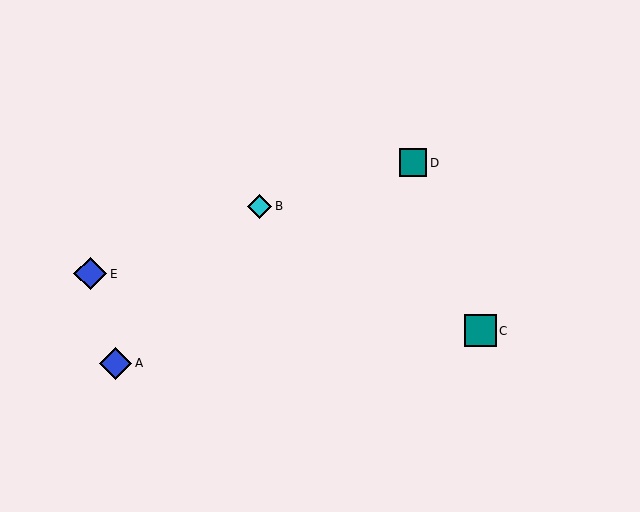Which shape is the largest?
The blue diamond (labeled E) is the largest.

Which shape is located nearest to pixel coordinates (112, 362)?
The blue diamond (labeled A) at (116, 363) is nearest to that location.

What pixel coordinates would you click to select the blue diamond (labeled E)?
Click at (90, 274) to select the blue diamond E.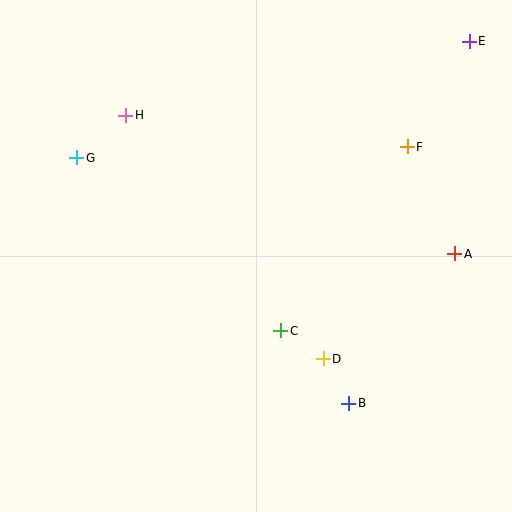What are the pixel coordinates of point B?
Point B is at (348, 403).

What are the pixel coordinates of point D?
Point D is at (323, 359).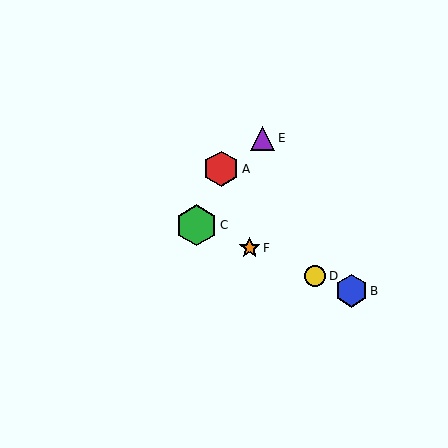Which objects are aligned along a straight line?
Objects B, C, D, F are aligned along a straight line.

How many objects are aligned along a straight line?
4 objects (B, C, D, F) are aligned along a straight line.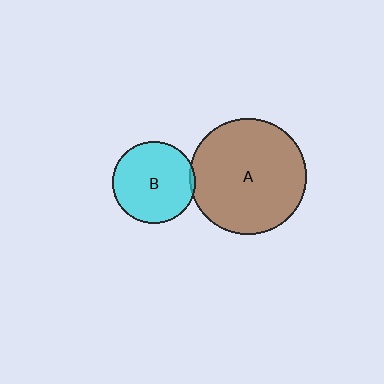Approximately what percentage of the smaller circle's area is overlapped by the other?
Approximately 5%.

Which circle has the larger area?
Circle A (brown).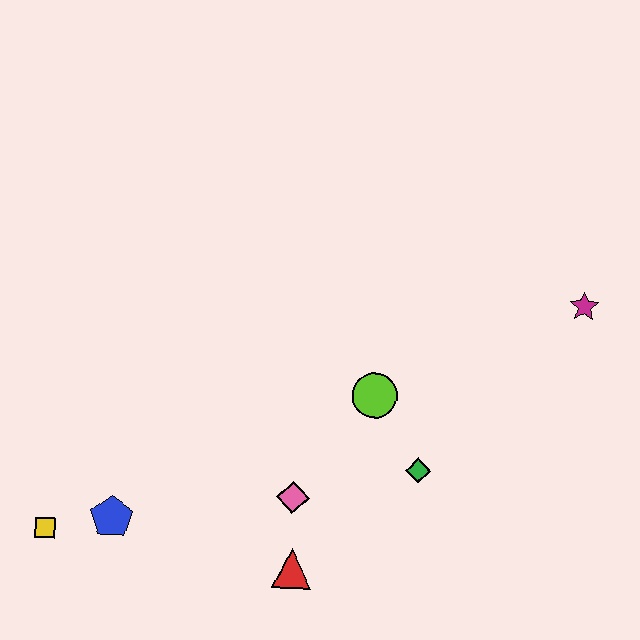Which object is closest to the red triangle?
The pink diamond is closest to the red triangle.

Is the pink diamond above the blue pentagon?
Yes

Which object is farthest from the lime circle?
The yellow square is farthest from the lime circle.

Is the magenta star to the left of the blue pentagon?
No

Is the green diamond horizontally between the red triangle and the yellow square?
No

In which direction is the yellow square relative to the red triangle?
The yellow square is to the left of the red triangle.